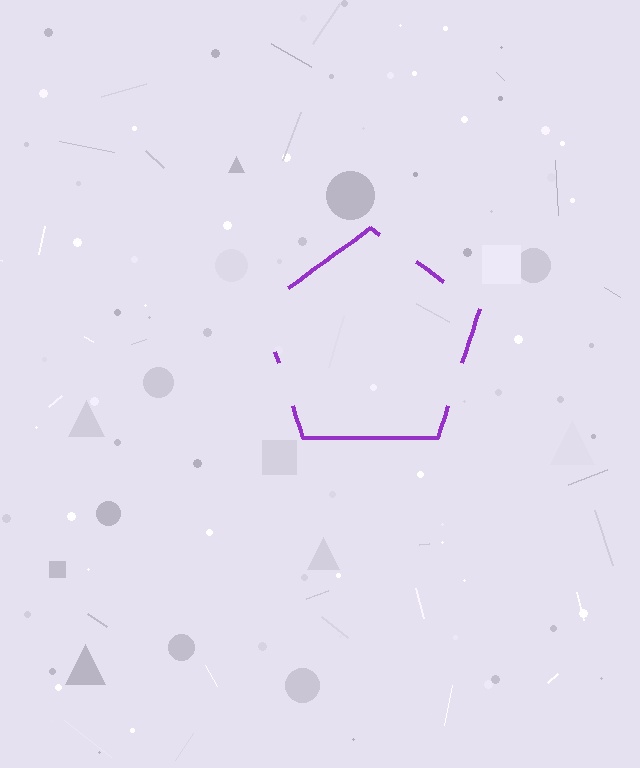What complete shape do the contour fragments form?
The contour fragments form a pentagon.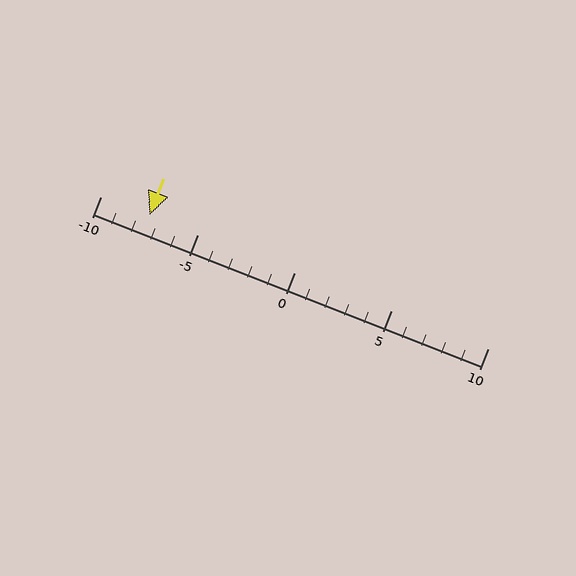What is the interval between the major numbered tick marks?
The major tick marks are spaced 5 units apart.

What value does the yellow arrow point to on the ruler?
The yellow arrow points to approximately -8.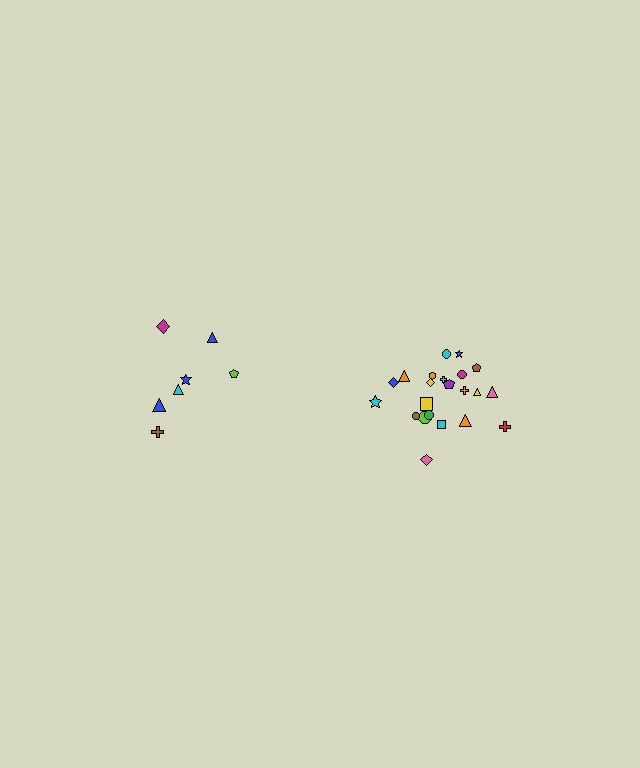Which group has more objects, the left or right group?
The right group.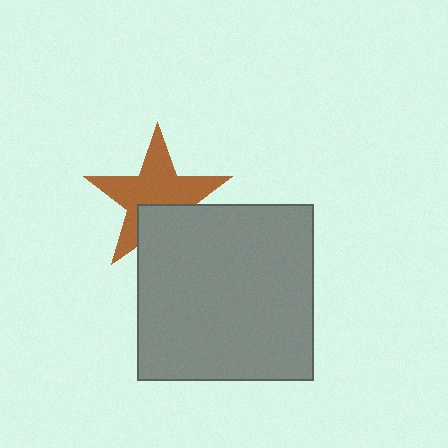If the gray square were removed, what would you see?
You would see the complete brown star.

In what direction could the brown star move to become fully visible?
The brown star could move up. That would shift it out from behind the gray square entirely.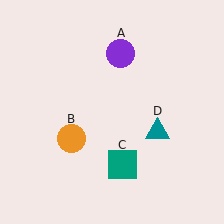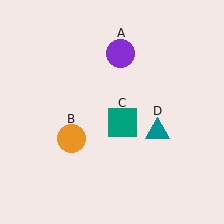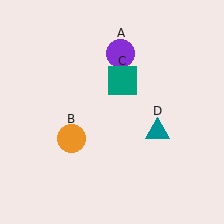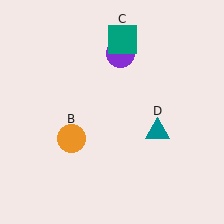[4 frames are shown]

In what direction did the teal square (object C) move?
The teal square (object C) moved up.